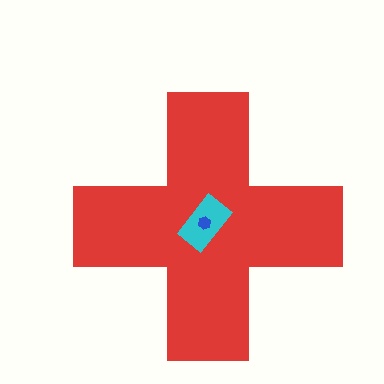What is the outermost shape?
The red cross.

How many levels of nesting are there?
3.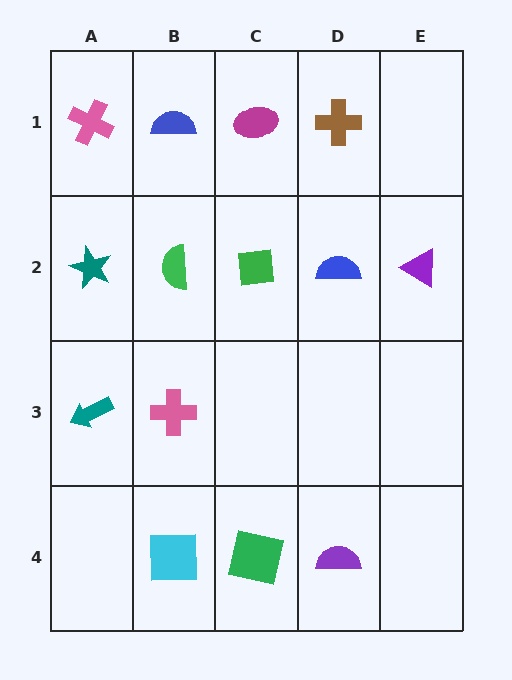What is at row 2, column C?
A green square.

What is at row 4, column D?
A purple semicircle.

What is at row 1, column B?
A blue semicircle.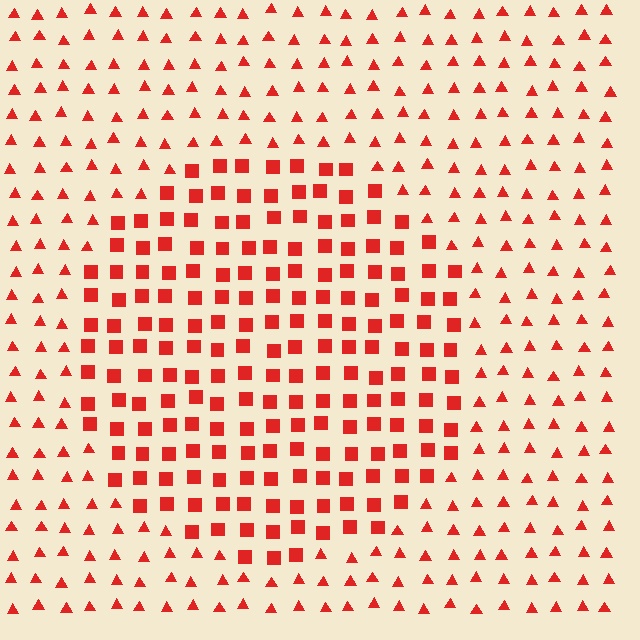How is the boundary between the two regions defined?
The boundary is defined by a change in element shape: squares inside vs. triangles outside. All elements share the same color and spacing.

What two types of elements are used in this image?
The image uses squares inside the circle region and triangles outside it.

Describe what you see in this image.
The image is filled with small red elements arranged in a uniform grid. A circle-shaped region contains squares, while the surrounding area contains triangles. The boundary is defined purely by the change in element shape.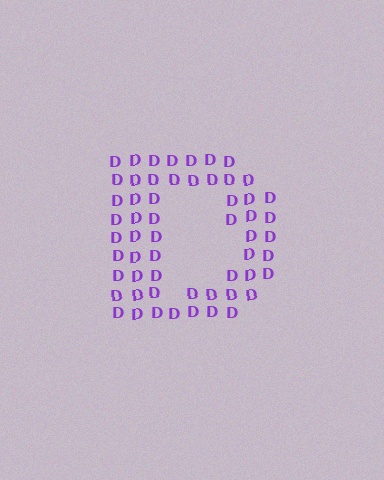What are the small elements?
The small elements are letter D's.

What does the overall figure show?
The overall figure shows the letter D.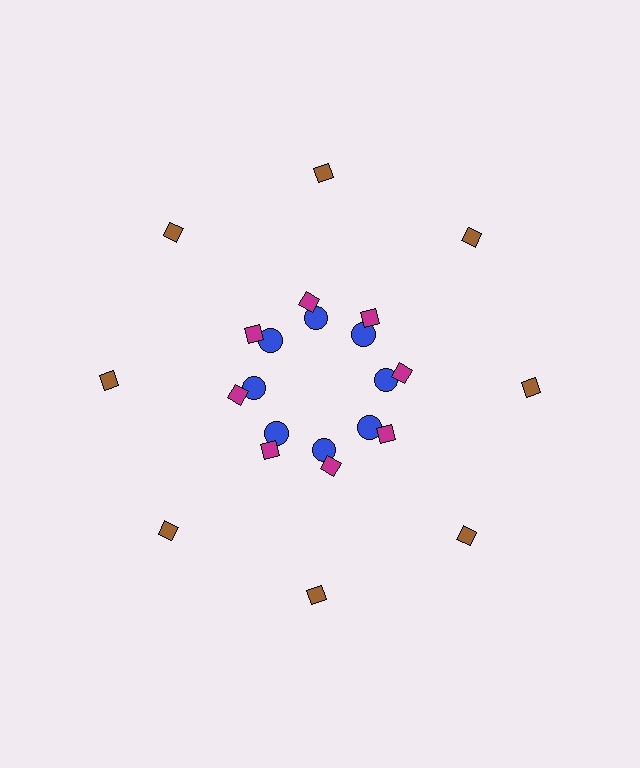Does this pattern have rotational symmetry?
Yes, this pattern has 8-fold rotational symmetry. It looks the same after rotating 45 degrees around the center.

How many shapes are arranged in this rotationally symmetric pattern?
There are 24 shapes, arranged in 8 groups of 3.